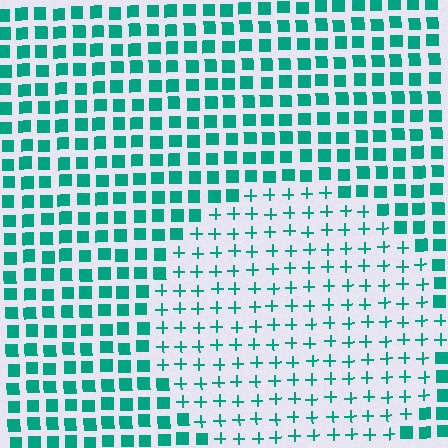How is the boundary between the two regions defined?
The boundary is defined by a change in element shape: plus signs inside vs. squares outside. All elements share the same color and spacing.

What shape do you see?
I see a circle.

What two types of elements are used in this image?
The image uses plus signs inside the circle region and squares outside it.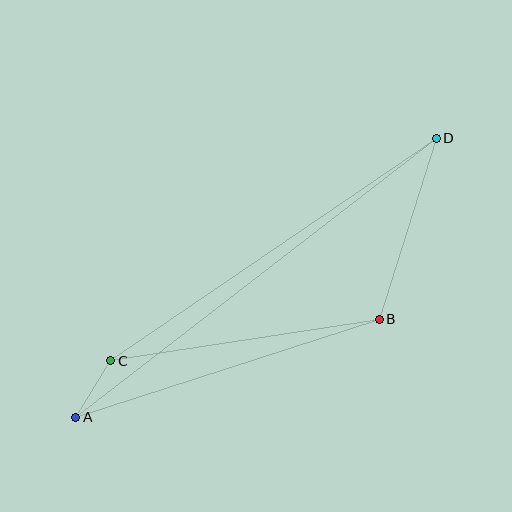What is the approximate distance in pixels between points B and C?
The distance between B and C is approximately 272 pixels.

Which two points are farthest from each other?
Points A and D are farthest from each other.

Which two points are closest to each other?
Points A and C are closest to each other.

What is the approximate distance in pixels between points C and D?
The distance between C and D is approximately 394 pixels.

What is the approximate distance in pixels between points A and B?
The distance between A and B is approximately 319 pixels.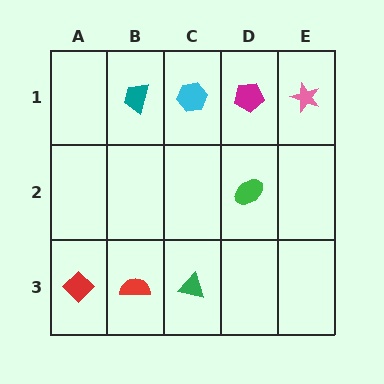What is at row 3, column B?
A red semicircle.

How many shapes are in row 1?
4 shapes.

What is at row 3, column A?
A red diamond.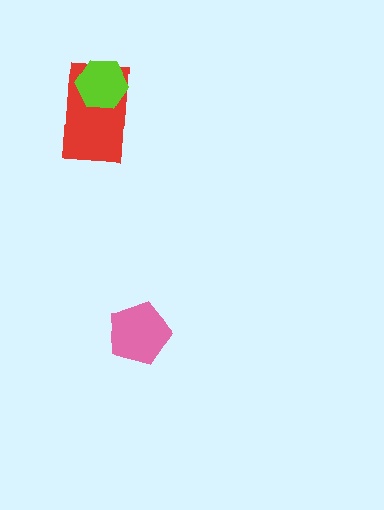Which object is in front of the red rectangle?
The lime hexagon is in front of the red rectangle.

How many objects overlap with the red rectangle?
1 object overlaps with the red rectangle.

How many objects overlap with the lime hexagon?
1 object overlaps with the lime hexagon.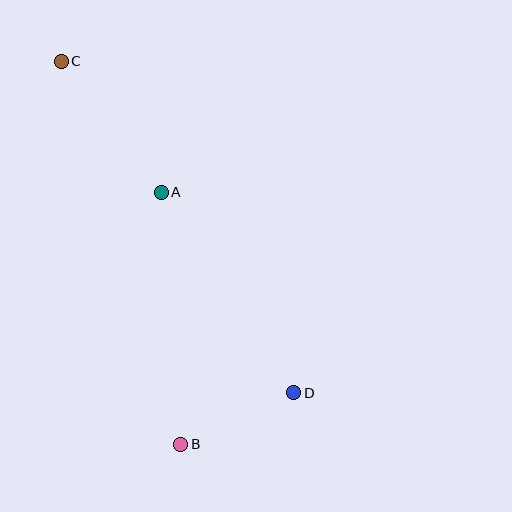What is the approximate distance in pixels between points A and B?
The distance between A and B is approximately 253 pixels.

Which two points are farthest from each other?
Points C and D are farthest from each other.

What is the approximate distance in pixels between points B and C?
The distance between B and C is approximately 401 pixels.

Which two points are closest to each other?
Points B and D are closest to each other.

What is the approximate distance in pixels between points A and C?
The distance between A and C is approximately 165 pixels.